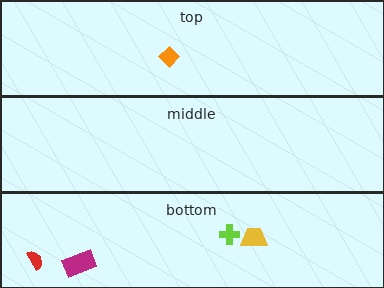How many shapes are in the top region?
1.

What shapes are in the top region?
The orange diamond.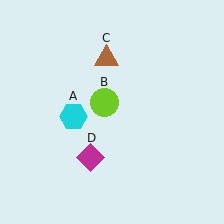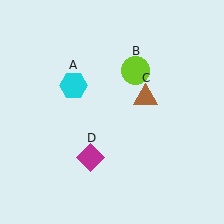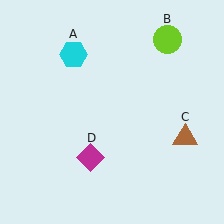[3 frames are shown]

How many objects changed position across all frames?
3 objects changed position: cyan hexagon (object A), lime circle (object B), brown triangle (object C).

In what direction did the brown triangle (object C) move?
The brown triangle (object C) moved down and to the right.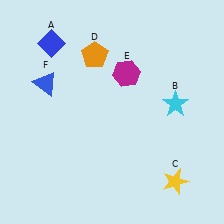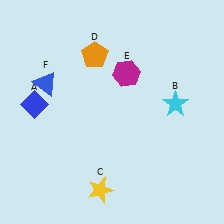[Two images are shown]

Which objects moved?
The objects that moved are: the blue diamond (A), the yellow star (C).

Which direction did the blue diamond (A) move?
The blue diamond (A) moved down.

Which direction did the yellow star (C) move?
The yellow star (C) moved left.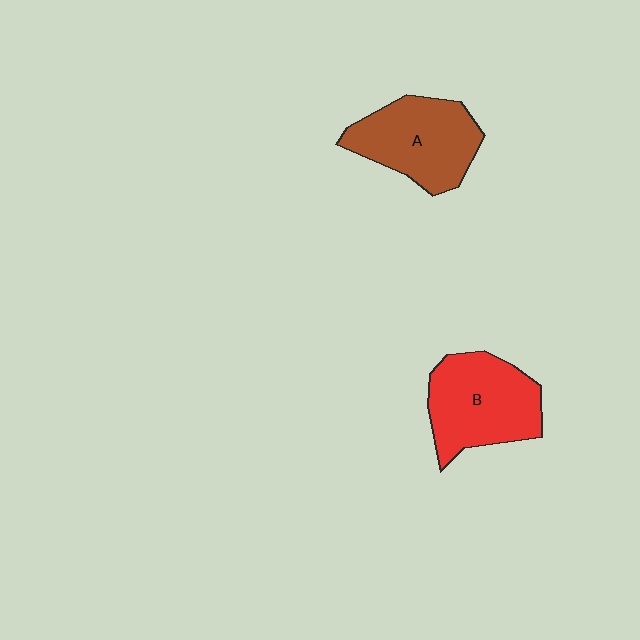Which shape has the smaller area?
Shape A (brown).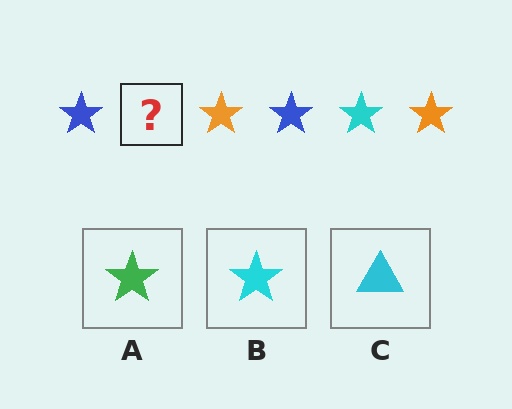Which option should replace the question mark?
Option B.